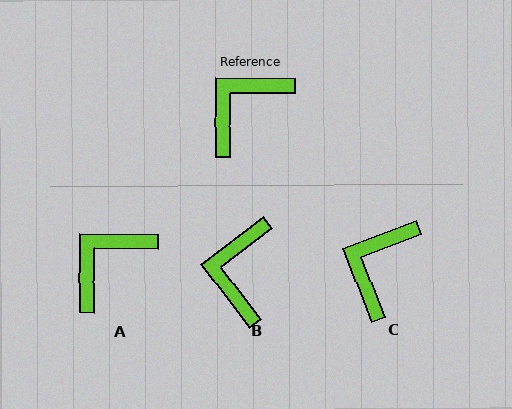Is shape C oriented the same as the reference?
No, it is off by about 21 degrees.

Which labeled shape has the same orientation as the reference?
A.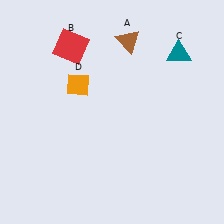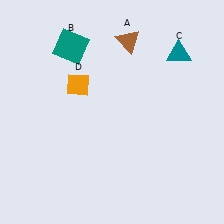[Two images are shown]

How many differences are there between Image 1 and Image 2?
There is 1 difference between the two images.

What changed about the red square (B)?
In Image 1, B is red. In Image 2, it changed to teal.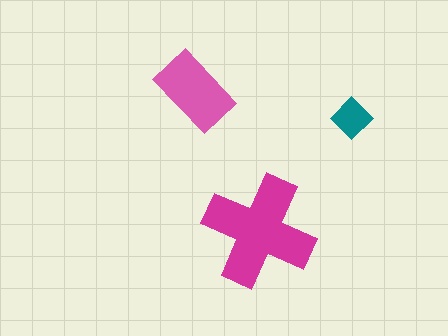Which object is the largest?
The magenta cross.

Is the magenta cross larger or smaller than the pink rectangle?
Larger.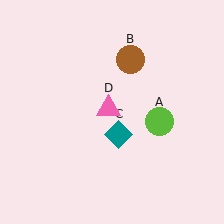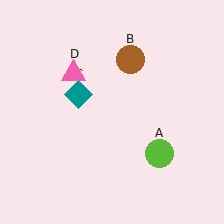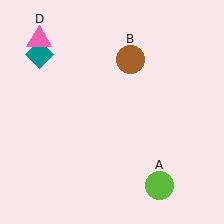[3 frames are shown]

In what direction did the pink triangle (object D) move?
The pink triangle (object D) moved up and to the left.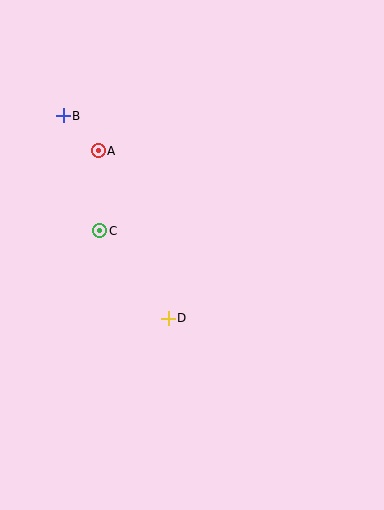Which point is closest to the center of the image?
Point D at (168, 318) is closest to the center.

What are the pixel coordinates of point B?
Point B is at (63, 116).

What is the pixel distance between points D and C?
The distance between D and C is 111 pixels.